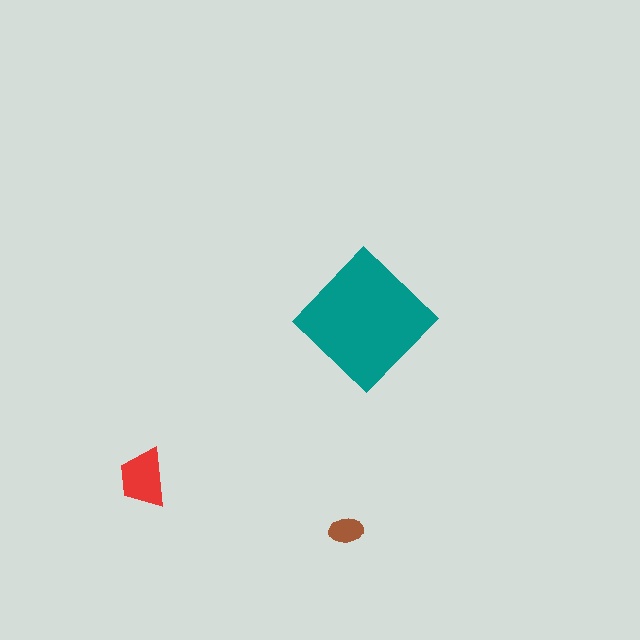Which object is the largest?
The teal diamond.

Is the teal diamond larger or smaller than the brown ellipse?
Larger.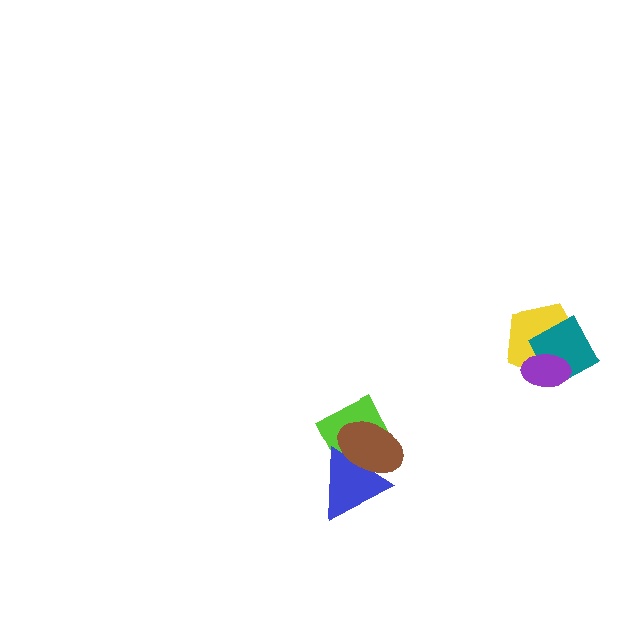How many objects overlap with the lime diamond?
2 objects overlap with the lime diamond.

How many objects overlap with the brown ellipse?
2 objects overlap with the brown ellipse.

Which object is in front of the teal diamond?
The purple ellipse is in front of the teal diamond.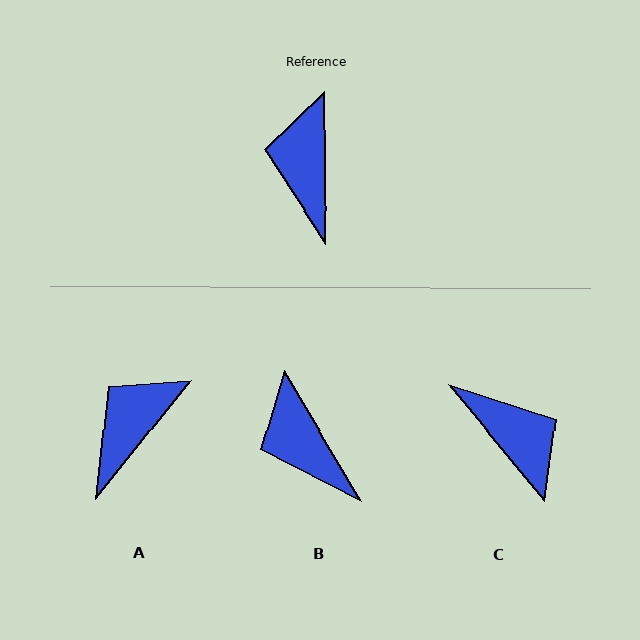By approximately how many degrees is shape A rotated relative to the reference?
Approximately 39 degrees clockwise.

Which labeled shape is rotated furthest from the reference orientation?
C, about 141 degrees away.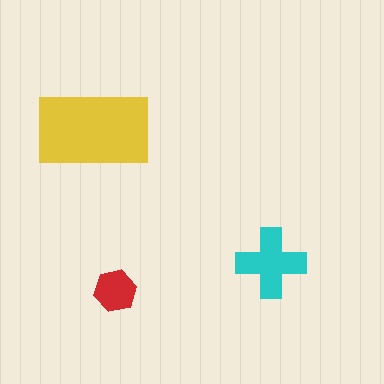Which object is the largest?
The yellow rectangle.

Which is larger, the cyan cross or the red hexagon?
The cyan cross.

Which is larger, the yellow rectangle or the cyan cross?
The yellow rectangle.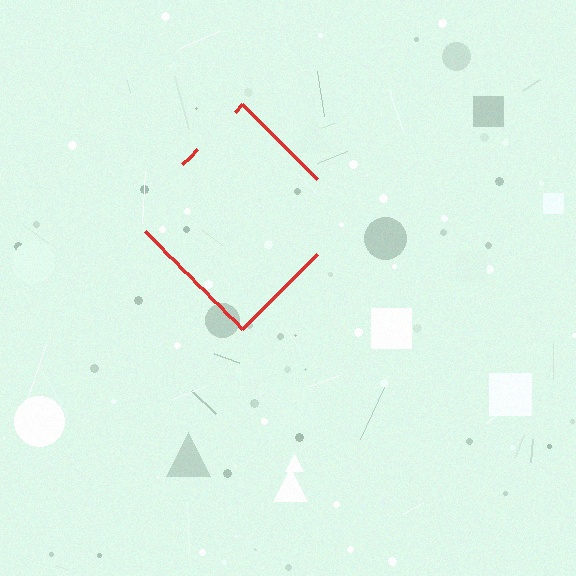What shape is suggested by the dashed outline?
The dashed outline suggests a diamond.